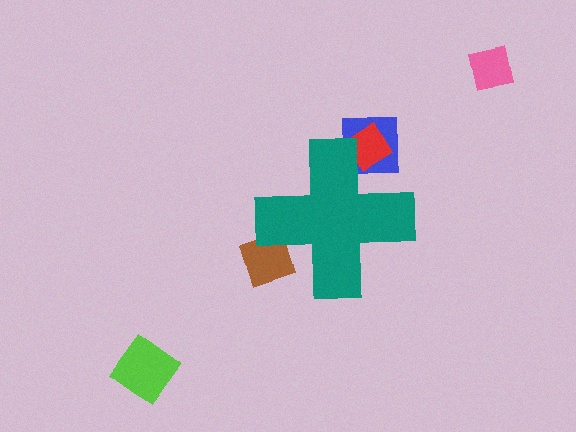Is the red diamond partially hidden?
Yes, the red diamond is partially hidden behind the teal cross.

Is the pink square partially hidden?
No, the pink square is fully visible.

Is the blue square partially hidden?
Yes, the blue square is partially hidden behind the teal cross.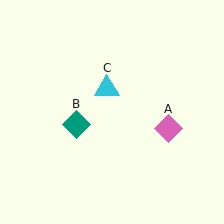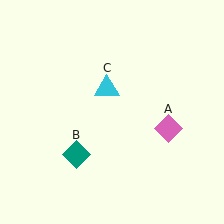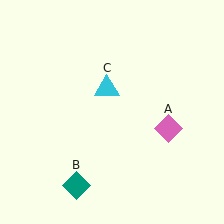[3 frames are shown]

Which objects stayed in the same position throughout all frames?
Pink diamond (object A) and cyan triangle (object C) remained stationary.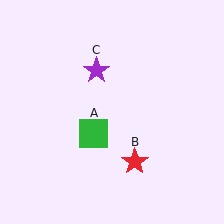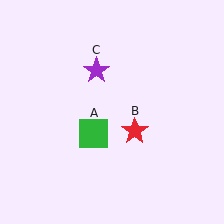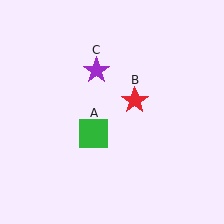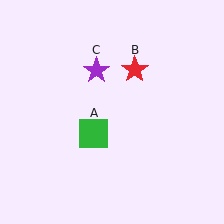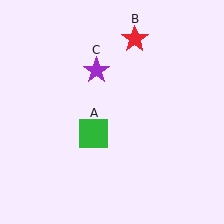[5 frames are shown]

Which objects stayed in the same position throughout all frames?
Green square (object A) and purple star (object C) remained stationary.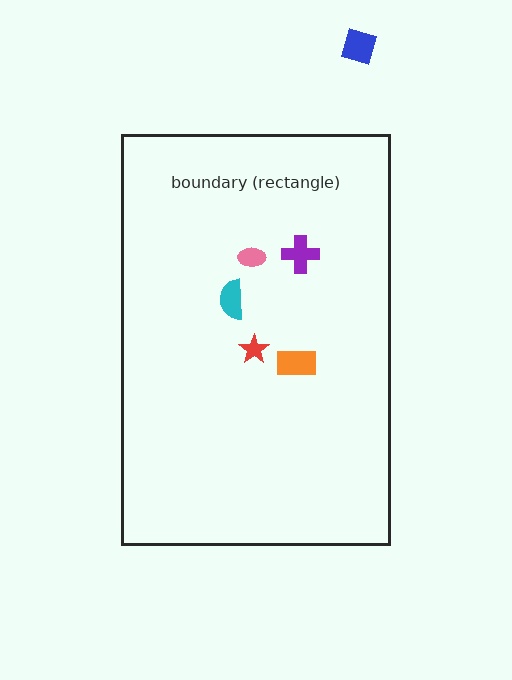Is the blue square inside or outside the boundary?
Outside.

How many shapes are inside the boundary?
5 inside, 1 outside.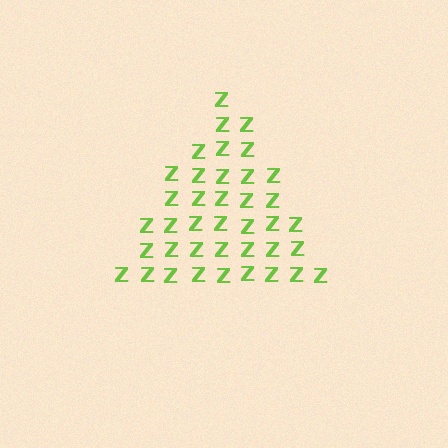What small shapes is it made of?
It is made of small letter Z's.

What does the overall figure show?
The overall figure shows a triangle.